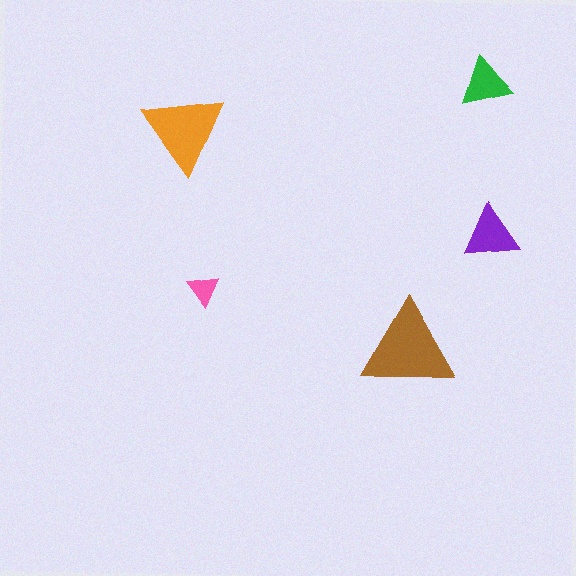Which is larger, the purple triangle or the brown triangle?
The brown one.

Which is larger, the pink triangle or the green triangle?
The green one.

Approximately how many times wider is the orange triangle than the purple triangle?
About 1.5 times wider.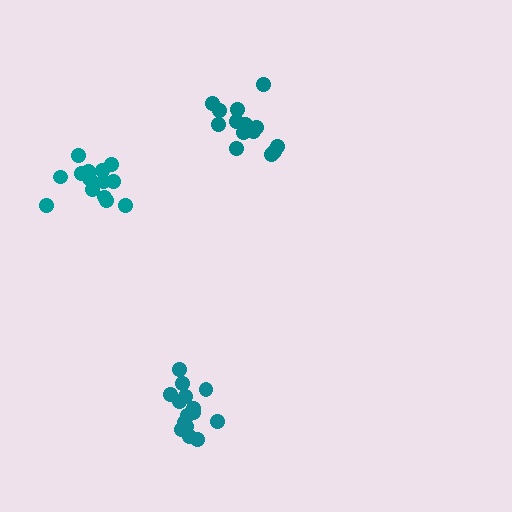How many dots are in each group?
Group 1: 14 dots, Group 2: 15 dots, Group 3: 15 dots (44 total).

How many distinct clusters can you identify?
There are 3 distinct clusters.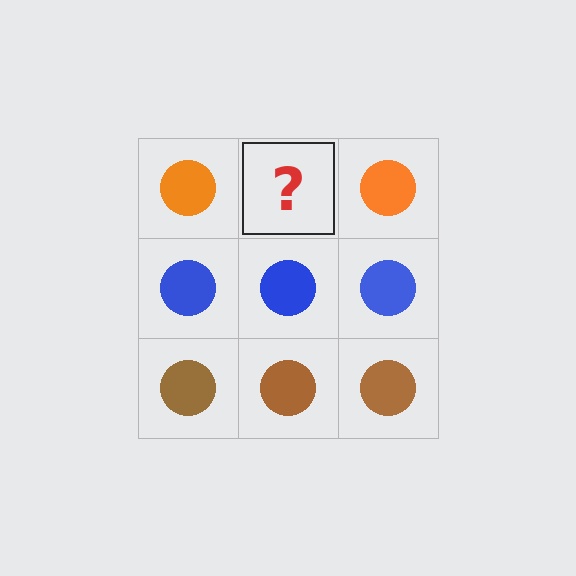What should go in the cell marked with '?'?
The missing cell should contain an orange circle.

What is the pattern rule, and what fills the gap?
The rule is that each row has a consistent color. The gap should be filled with an orange circle.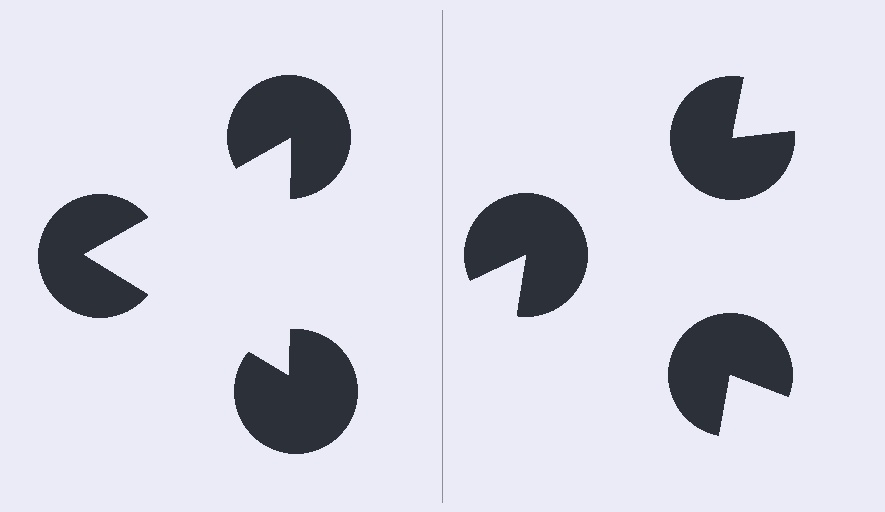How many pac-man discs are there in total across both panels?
6 — 3 on each side.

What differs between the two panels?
The pac-man discs are positioned identically on both sides; only the wedge orientations differ. On the left they align to a triangle; on the right they are misaligned.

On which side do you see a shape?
An illusory triangle appears on the left side. On the right side the wedge cuts are rotated, so no coherent shape forms.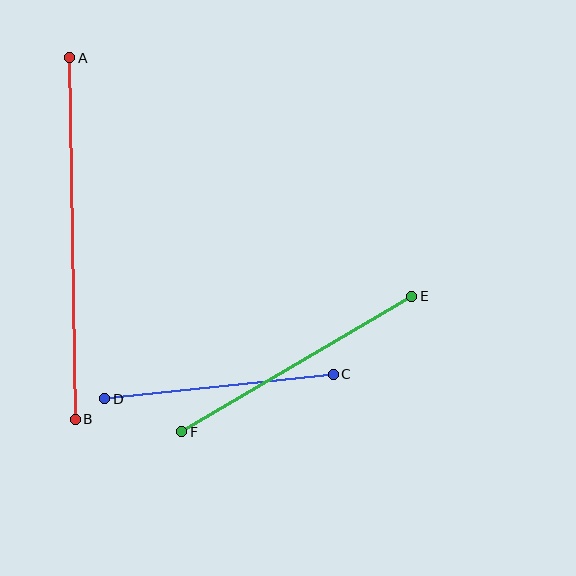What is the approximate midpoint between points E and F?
The midpoint is at approximately (297, 364) pixels.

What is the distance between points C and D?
The distance is approximately 230 pixels.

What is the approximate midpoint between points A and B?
The midpoint is at approximately (73, 239) pixels.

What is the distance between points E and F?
The distance is approximately 267 pixels.